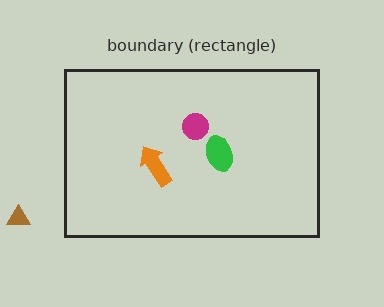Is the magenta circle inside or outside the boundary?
Inside.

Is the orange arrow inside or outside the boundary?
Inside.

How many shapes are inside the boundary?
3 inside, 1 outside.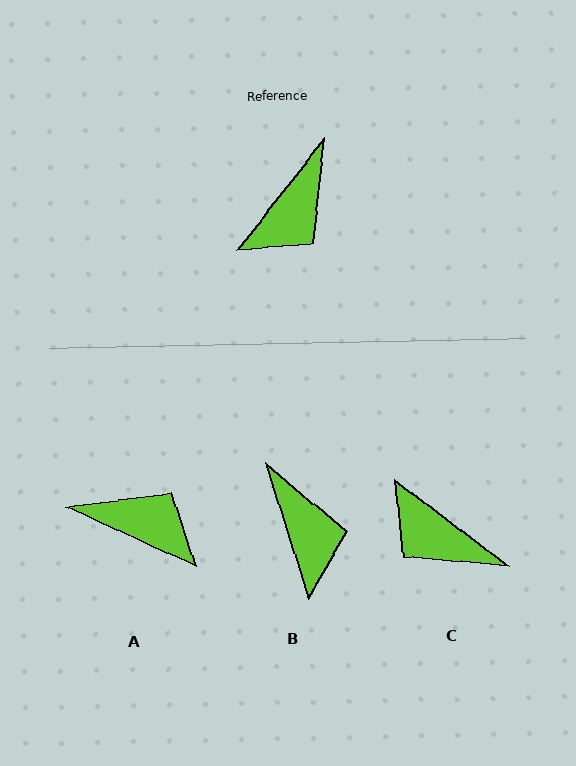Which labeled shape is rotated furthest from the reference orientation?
A, about 104 degrees away.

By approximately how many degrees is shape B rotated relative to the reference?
Approximately 56 degrees counter-clockwise.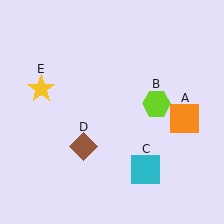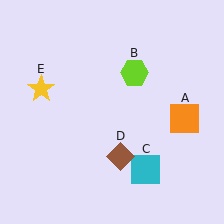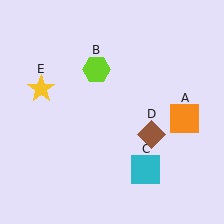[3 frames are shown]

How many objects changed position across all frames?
2 objects changed position: lime hexagon (object B), brown diamond (object D).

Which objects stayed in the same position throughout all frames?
Orange square (object A) and cyan square (object C) and yellow star (object E) remained stationary.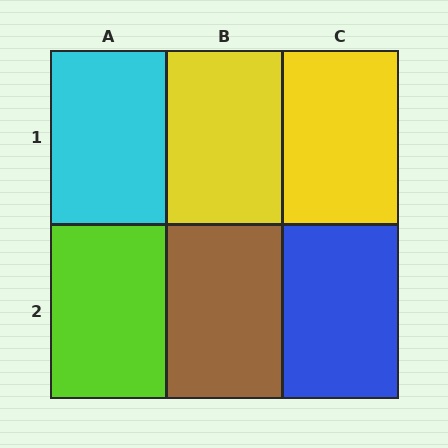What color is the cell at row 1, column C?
Yellow.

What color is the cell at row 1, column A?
Cyan.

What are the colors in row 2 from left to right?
Lime, brown, blue.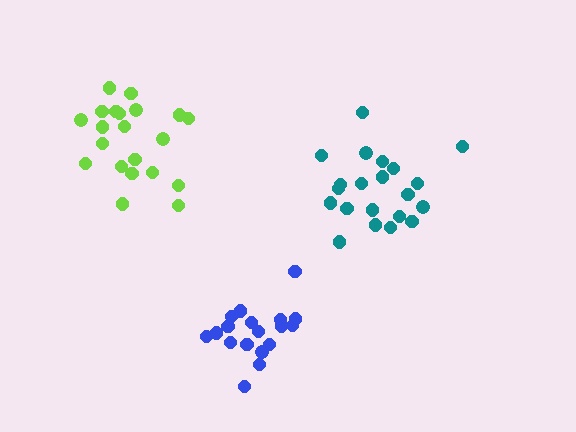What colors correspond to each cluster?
The clusters are colored: lime, teal, blue.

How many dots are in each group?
Group 1: 21 dots, Group 2: 21 dots, Group 3: 18 dots (60 total).